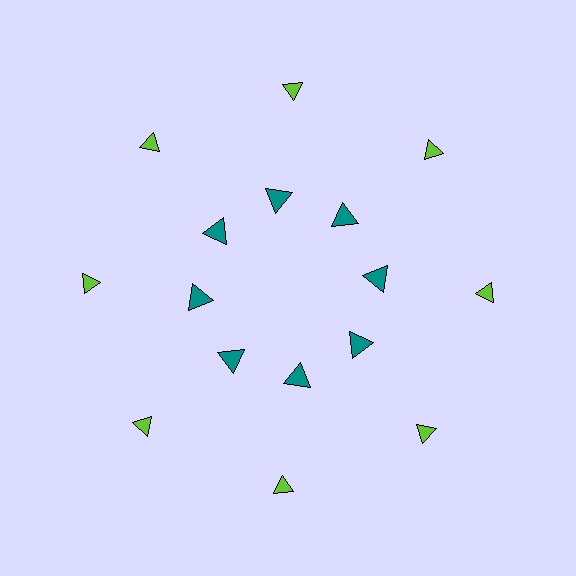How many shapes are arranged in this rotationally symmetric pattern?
There are 16 shapes, arranged in 8 groups of 2.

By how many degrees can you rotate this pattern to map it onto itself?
The pattern maps onto itself every 45 degrees of rotation.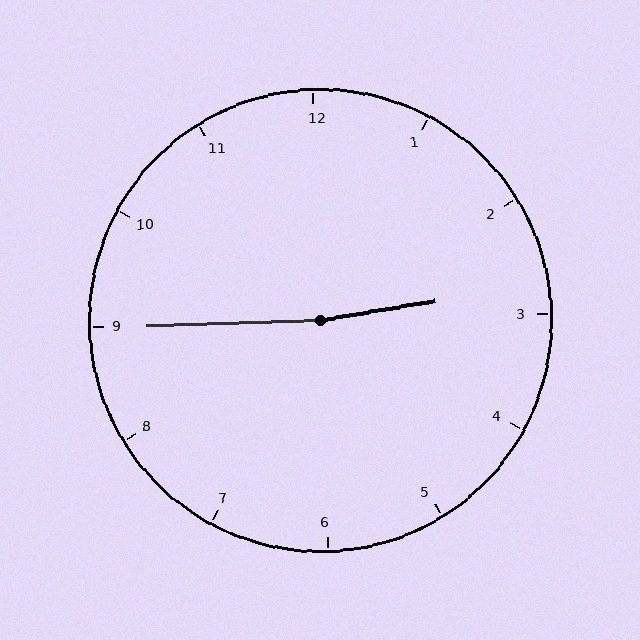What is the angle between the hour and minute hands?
Approximately 172 degrees.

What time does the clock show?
2:45.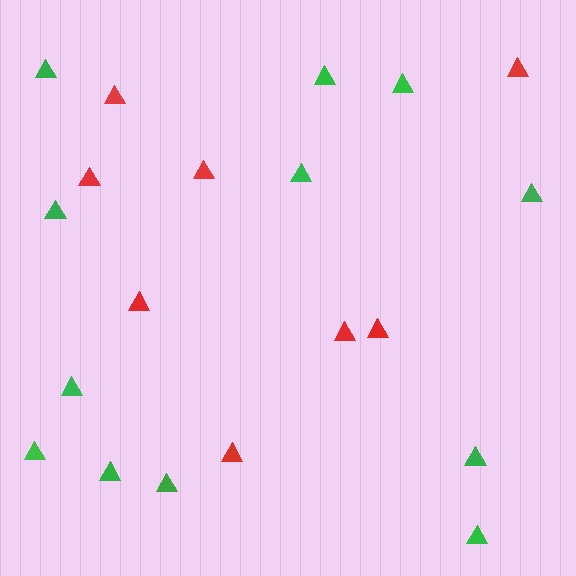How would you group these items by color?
There are 2 groups: one group of green triangles (12) and one group of red triangles (8).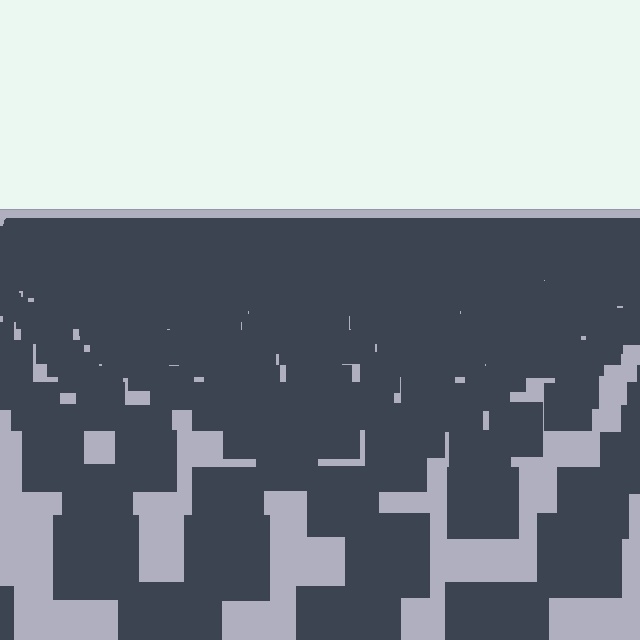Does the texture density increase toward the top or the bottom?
Density increases toward the top.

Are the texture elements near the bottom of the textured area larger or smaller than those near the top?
Larger. Near the bottom, elements are closer to the viewer and appear at a bigger on-screen size.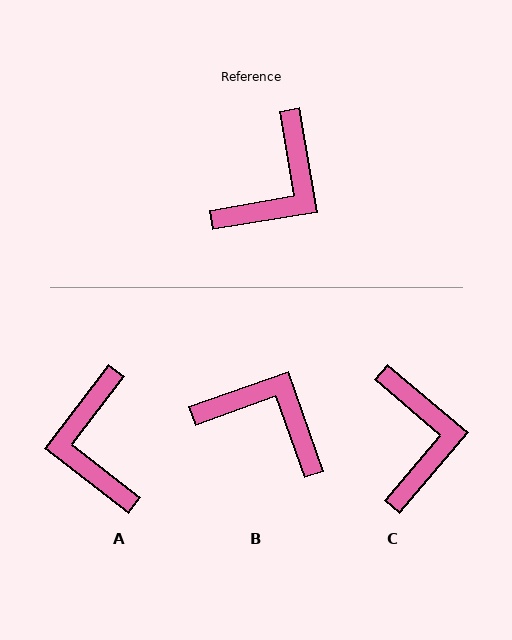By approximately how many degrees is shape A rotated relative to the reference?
Approximately 137 degrees clockwise.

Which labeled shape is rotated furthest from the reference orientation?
A, about 137 degrees away.